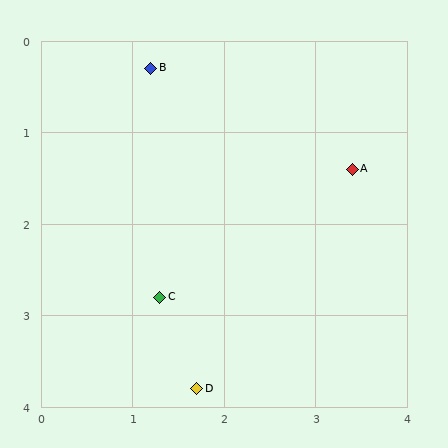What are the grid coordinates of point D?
Point D is at approximately (1.7, 3.8).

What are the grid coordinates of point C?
Point C is at approximately (1.3, 2.8).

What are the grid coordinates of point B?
Point B is at approximately (1.2, 0.3).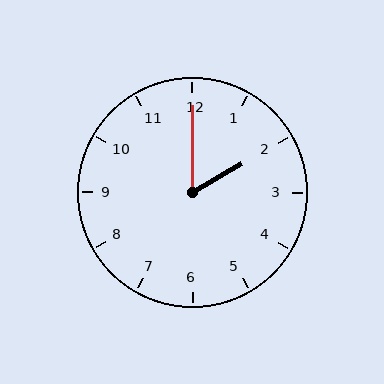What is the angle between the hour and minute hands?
Approximately 60 degrees.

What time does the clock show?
2:00.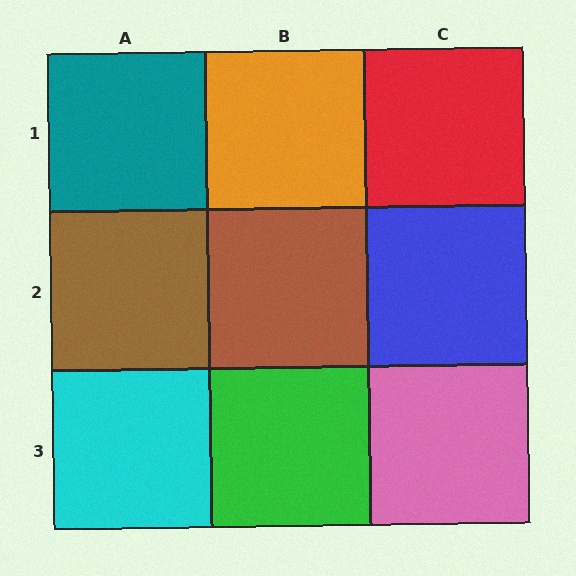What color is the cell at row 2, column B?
Brown.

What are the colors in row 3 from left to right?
Cyan, green, pink.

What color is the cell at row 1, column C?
Red.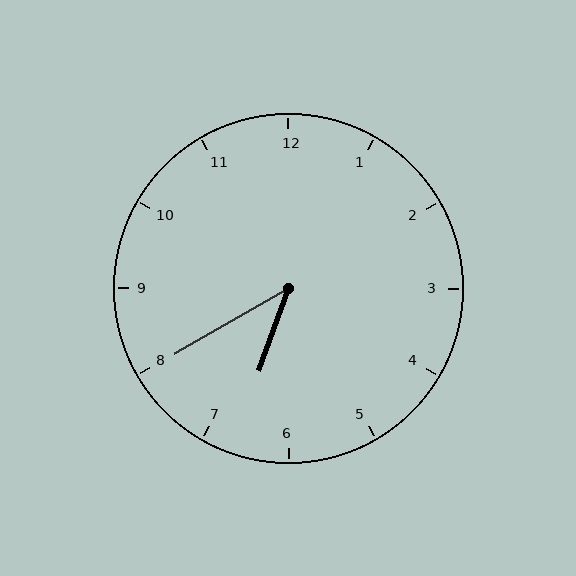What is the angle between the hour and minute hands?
Approximately 40 degrees.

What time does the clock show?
6:40.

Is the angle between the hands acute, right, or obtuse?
It is acute.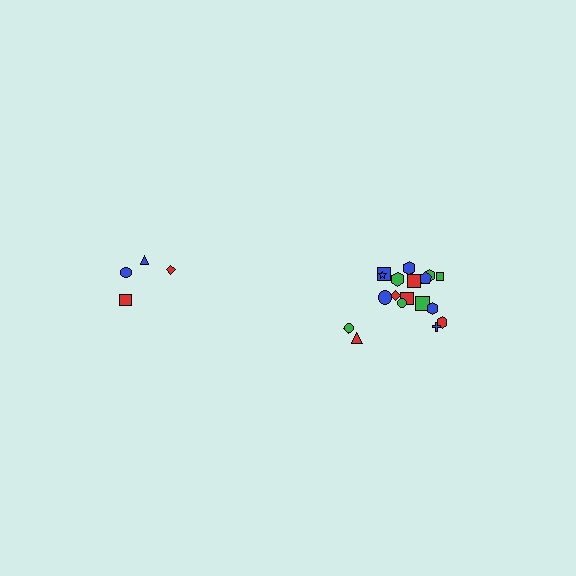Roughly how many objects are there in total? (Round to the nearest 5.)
Roughly 25 objects in total.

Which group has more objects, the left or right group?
The right group.